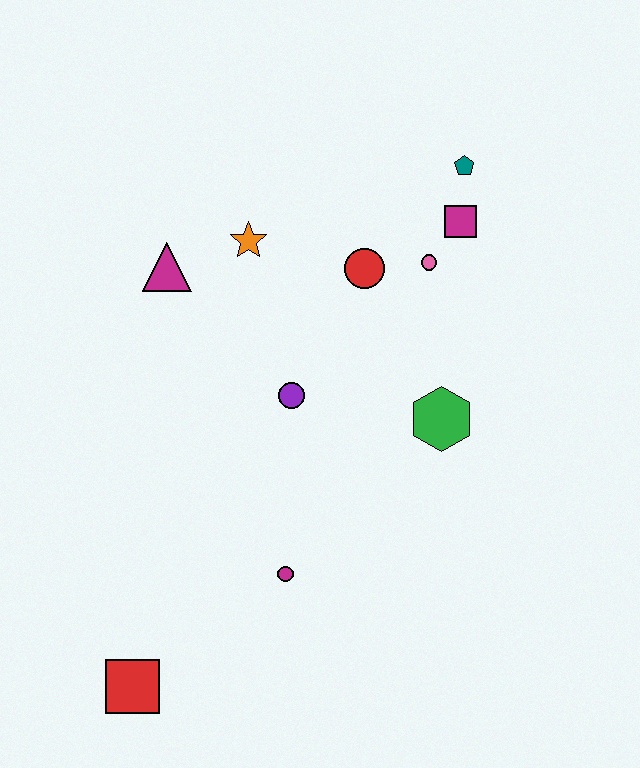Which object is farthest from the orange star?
The red square is farthest from the orange star.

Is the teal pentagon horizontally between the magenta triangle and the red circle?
No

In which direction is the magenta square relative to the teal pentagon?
The magenta square is below the teal pentagon.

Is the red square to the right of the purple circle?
No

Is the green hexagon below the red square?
No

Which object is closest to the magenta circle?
The purple circle is closest to the magenta circle.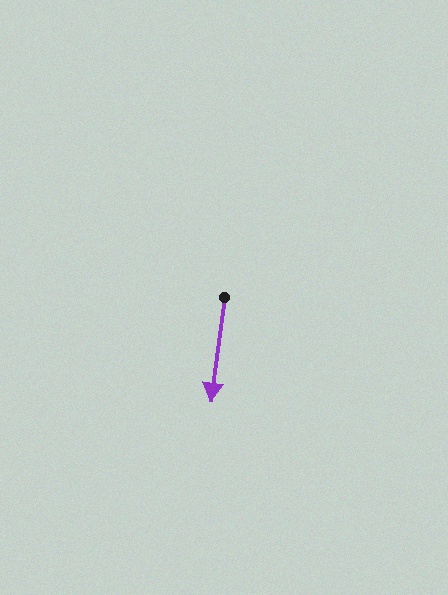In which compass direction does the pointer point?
South.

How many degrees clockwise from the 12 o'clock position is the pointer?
Approximately 188 degrees.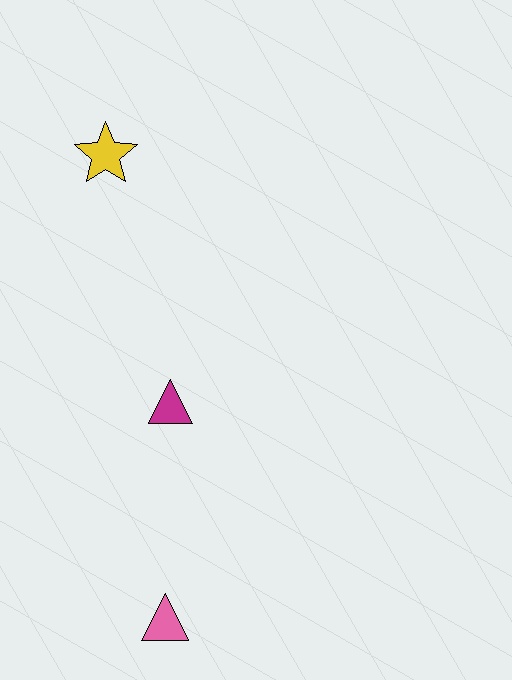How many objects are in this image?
There are 3 objects.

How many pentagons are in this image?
There are no pentagons.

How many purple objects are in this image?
There are no purple objects.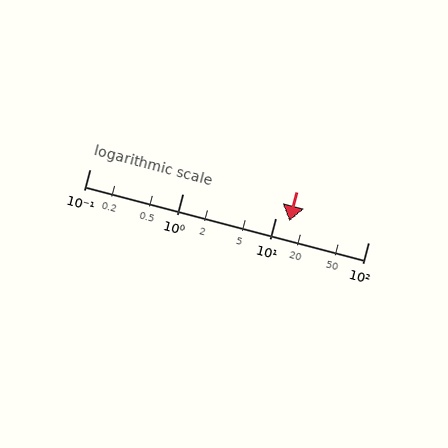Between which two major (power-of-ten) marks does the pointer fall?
The pointer is between 10 and 100.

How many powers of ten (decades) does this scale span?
The scale spans 3 decades, from 0.1 to 100.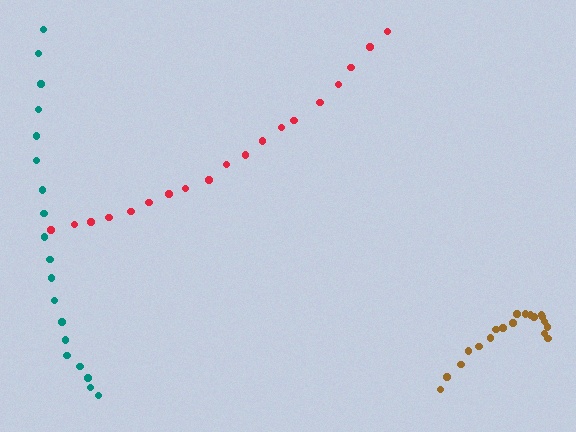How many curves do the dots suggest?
There are 3 distinct paths.